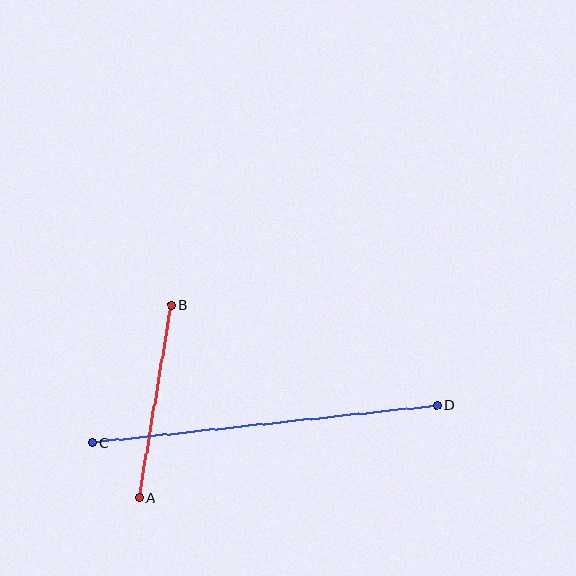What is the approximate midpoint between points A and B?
The midpoint is at approximately (155, 401) pixels.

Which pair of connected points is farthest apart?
Points C and D are farthest apart.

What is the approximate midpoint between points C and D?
The midpoint is at approximately (265, 424) pixels.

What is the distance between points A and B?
The distance is approximately 195 pixels.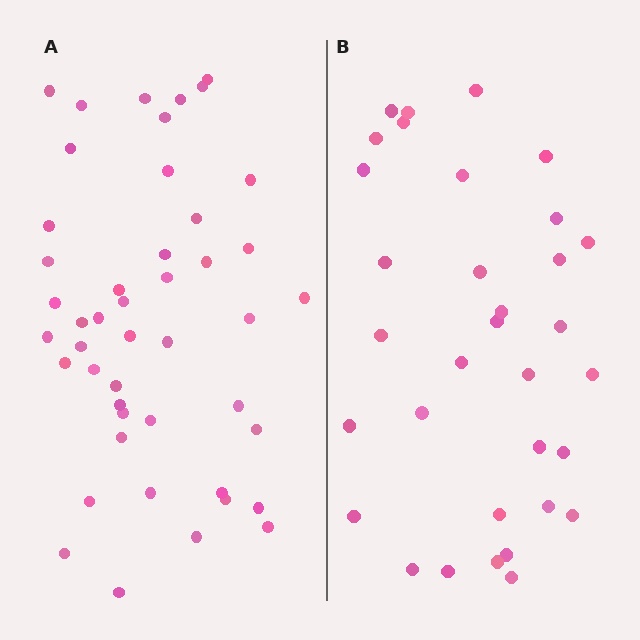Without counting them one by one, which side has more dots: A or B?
Region A (the left region) has more dots.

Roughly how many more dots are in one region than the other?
Region A has approximately 15 more dots than region B.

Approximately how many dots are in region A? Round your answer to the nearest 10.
About 50 dots. (The exact count is 46, which rounds to 50.)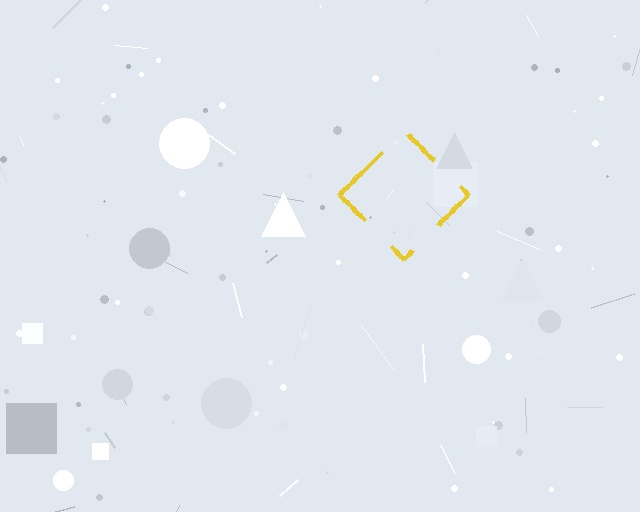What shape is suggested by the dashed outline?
The dashed outline suggests a diamond.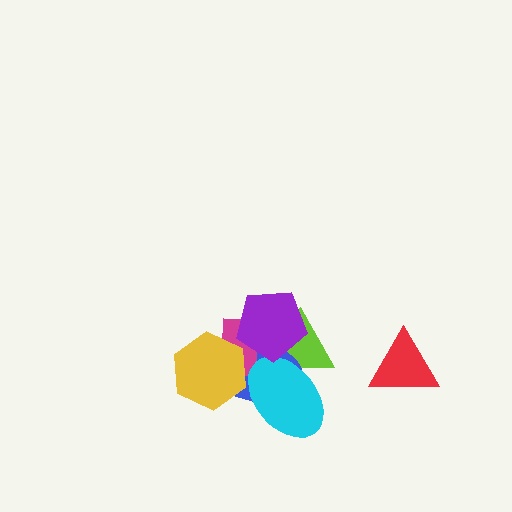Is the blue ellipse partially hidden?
Yes, it is partially covered by another shape.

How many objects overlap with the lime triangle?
4 objects overlap with the lime triangle.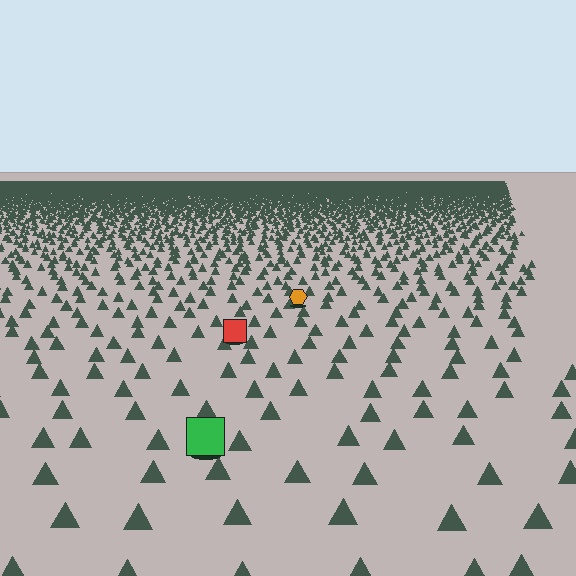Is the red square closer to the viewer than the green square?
No. The green square is closer — you can tell from the texture gradient: the ground texture is coarser near it.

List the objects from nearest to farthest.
From nearest to farthest: the green square, the red square, the orange hexagon.